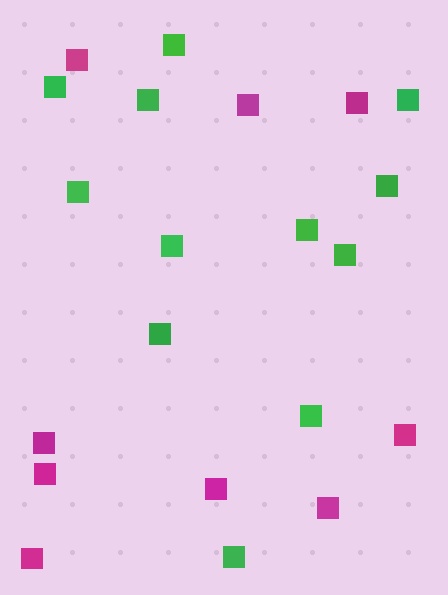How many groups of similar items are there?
There are 2 groups: one group of green squares (12) and one group of magenta squares (9).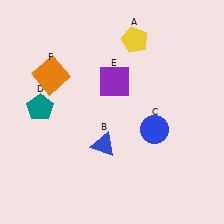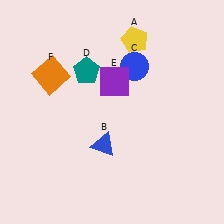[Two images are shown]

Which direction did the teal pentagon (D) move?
The teal pentagon (D) moved right.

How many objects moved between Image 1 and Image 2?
2 objects moved between the two images.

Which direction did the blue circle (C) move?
The blue circle (C) moved up.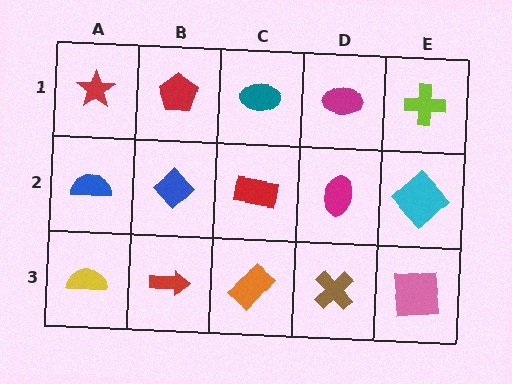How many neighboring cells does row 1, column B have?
3.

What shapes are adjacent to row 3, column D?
A magenta ellipse (row 2, column D), an orange rectangle (row 3, column C), a pink square (row 3, column E).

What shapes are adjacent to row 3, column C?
A red rectangle (row 2, column C), a red arrow (row 3, column B), a brown cross (row 3, column D).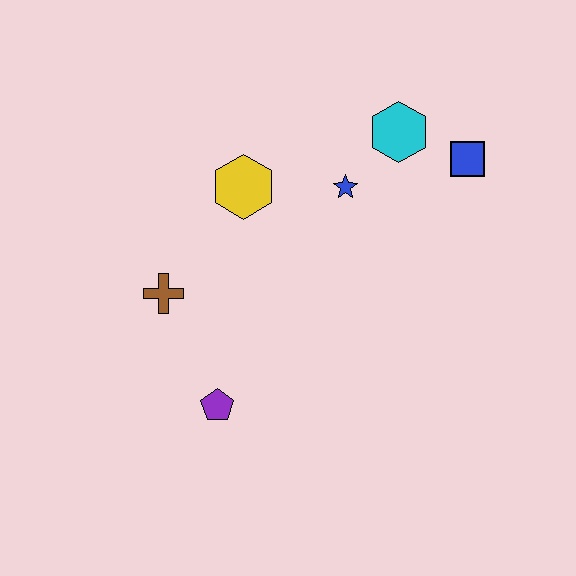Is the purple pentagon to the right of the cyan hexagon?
No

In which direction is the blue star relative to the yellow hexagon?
The blue star is to the right of the yellow hexagon.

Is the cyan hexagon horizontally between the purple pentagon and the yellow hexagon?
No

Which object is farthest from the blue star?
The purple pentagon is farthest from the blue star.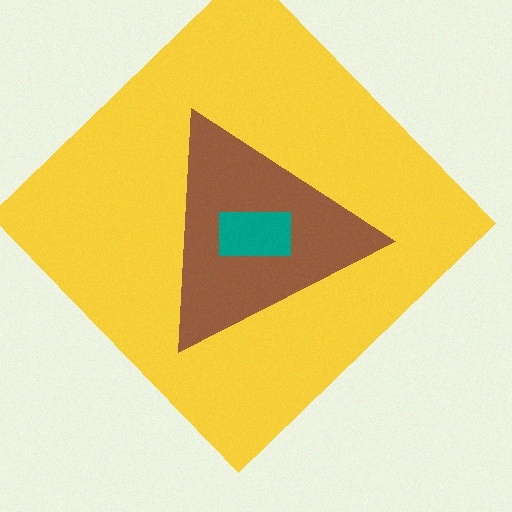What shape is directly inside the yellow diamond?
The brown triangle.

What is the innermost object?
The teal rectangle.